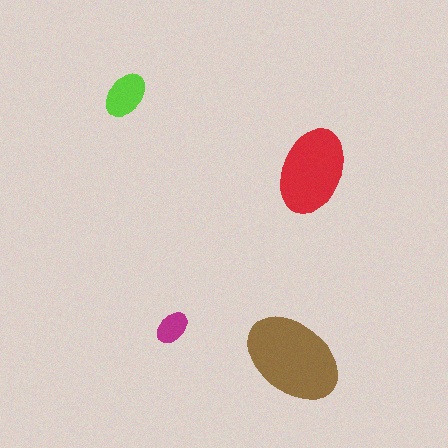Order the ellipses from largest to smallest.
the brown one, the red one, the lime one, the magenta one.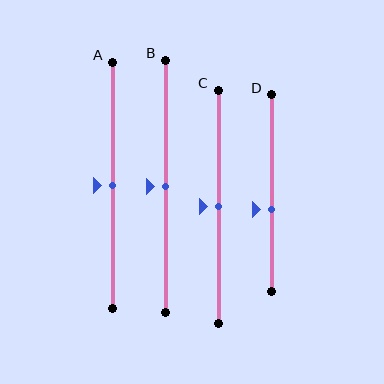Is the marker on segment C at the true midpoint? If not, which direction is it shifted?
Yes, the marker on segment C is at the true midpoint.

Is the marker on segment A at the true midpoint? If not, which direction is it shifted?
Yes, the marker on segment A is at the true midpoint.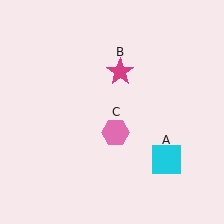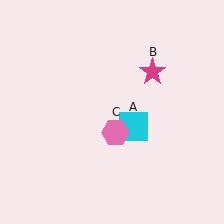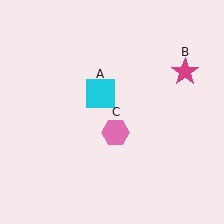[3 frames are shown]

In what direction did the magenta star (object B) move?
The magenta star (object B) moved right.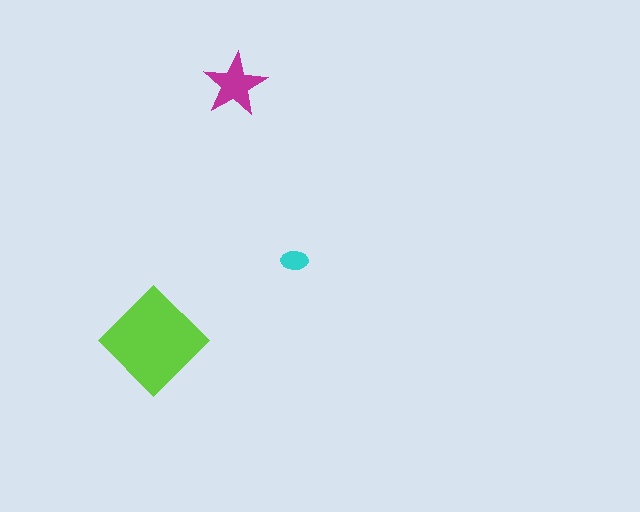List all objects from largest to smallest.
The lime diamond, the magenta star, the cyan ellipse.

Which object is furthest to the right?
The cyan ellipse is rightmost.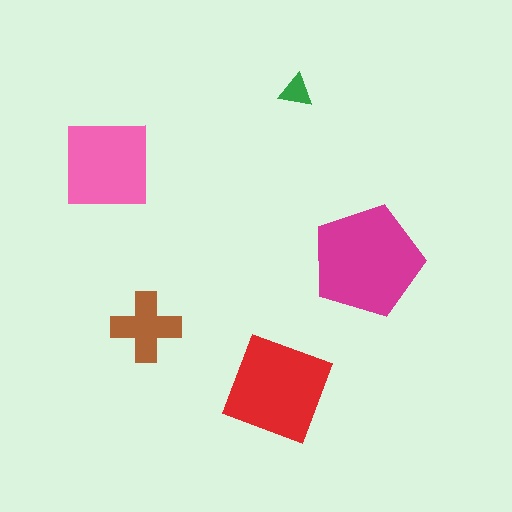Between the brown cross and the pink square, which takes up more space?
The pink square.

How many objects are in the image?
There are 5 objects in the image.